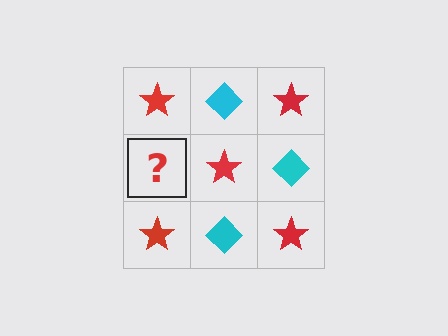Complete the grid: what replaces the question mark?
The question mark should be replaced with a cyan diamond.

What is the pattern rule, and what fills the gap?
The rule is that it alternates red star and cyan diamond in a checkerboard pattern. The gap should be filled with a cyan diamond.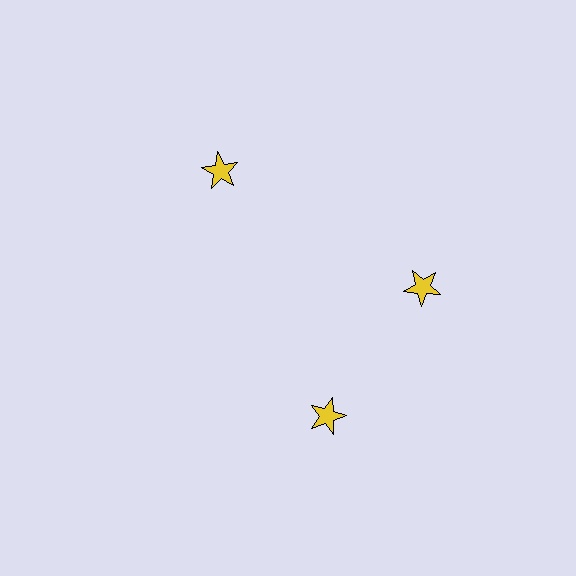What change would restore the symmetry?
The symmetry would be restored by rotating it back into even spacing with its neighbors so that all 3 stars sit at equal angles and equal distance from the center.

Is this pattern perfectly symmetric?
No. The 3 yellow stars are arranged in a ring, but one element near the 7 o'clock position is rotated out of alignment along the ring, breaking the 3-fold rotational symmetry.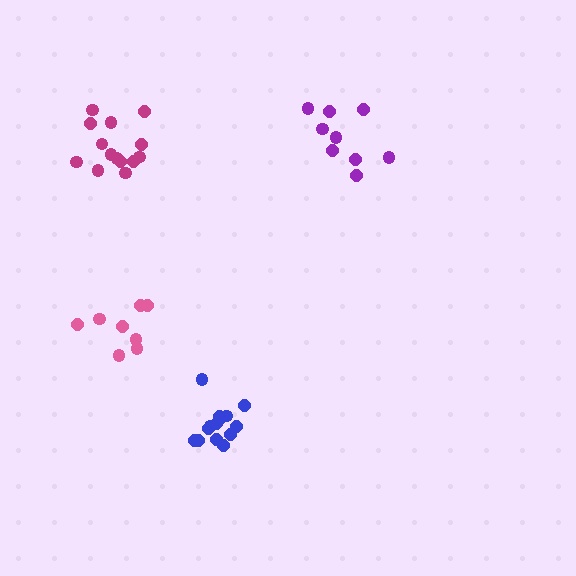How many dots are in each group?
Group 1: 14 dots, Group 2: 9 dots, Group 3: 14 dots, Group 4: 8 dots (45 total).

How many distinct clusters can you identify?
There are 4 distinct clusters.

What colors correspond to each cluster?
The clusters are colored: magenta, purple, blue, pink.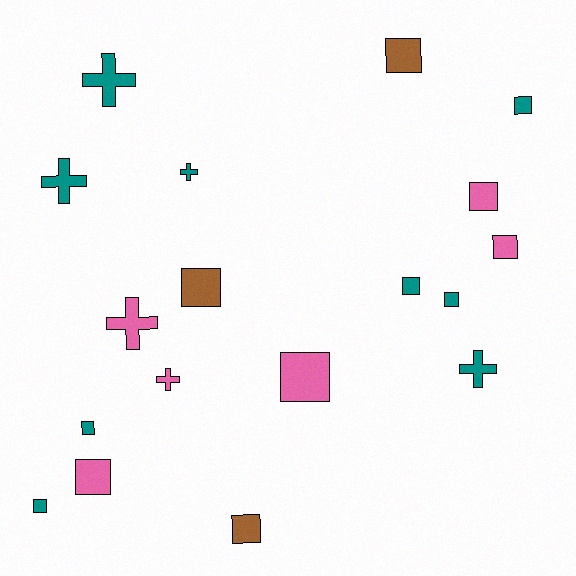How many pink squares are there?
There are 4 pink squares.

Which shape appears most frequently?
Square, with 12 objects.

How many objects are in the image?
There are 18 objects.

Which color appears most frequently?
Teal, with 9 objects.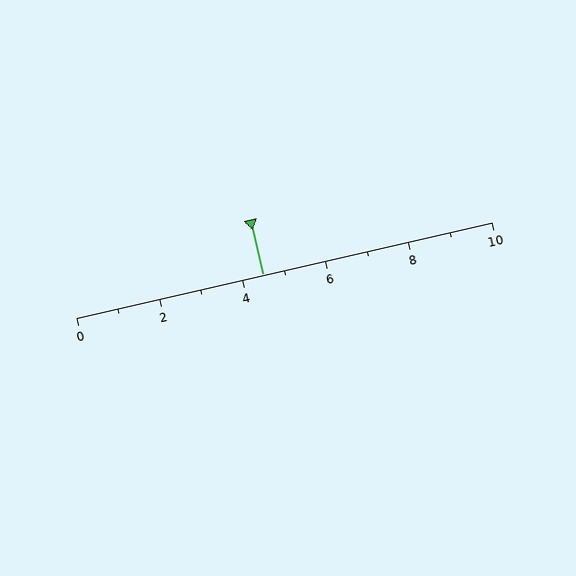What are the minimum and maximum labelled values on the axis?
The axis runs from 0 to 10.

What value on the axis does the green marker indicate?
The marker indicates approximately 4.5.